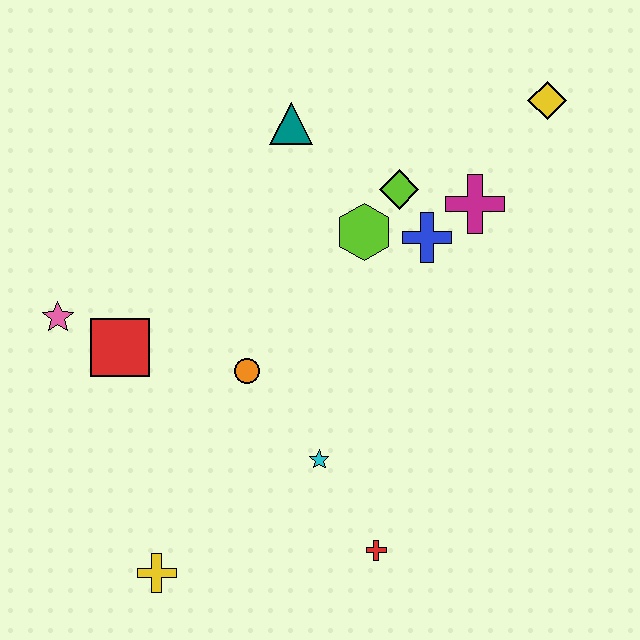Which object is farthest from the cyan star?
The yellow diamond is farthest from the cyan star.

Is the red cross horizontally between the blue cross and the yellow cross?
Yes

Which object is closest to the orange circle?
The cyan star is closest to the orange circle.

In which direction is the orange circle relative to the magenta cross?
The orange circle is to the left of the magenta cross.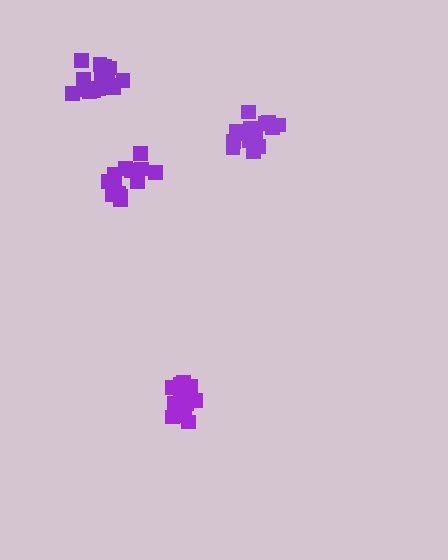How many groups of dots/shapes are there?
There are 4 groups.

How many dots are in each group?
Group 1: 18 dots, Group 2: 14 dots, Group 3: 15 dots, Group 4: 17 dots (64 total).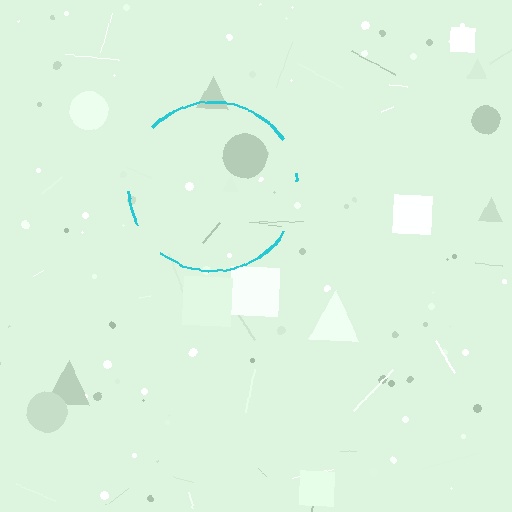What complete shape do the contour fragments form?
The contour fragments form a circle.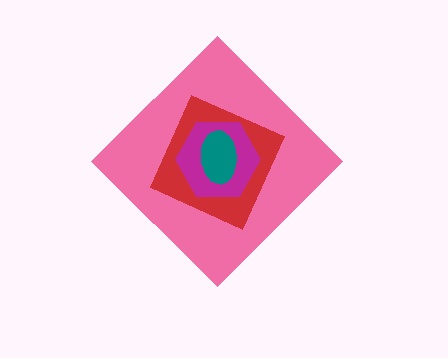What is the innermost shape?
The teal ellipse.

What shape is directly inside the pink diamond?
The red square.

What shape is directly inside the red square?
The magenta hexagon.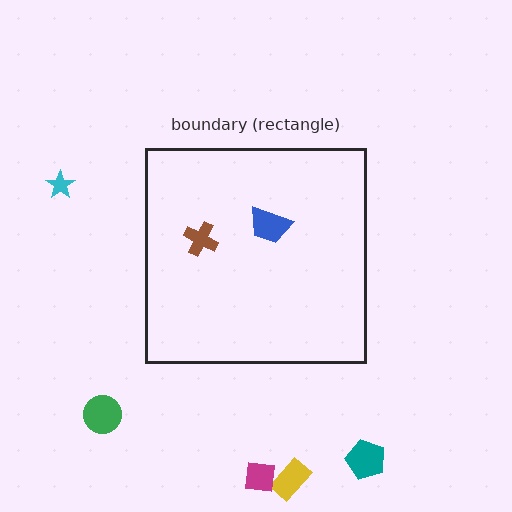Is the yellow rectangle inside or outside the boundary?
Outside.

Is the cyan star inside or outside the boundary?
Outside.